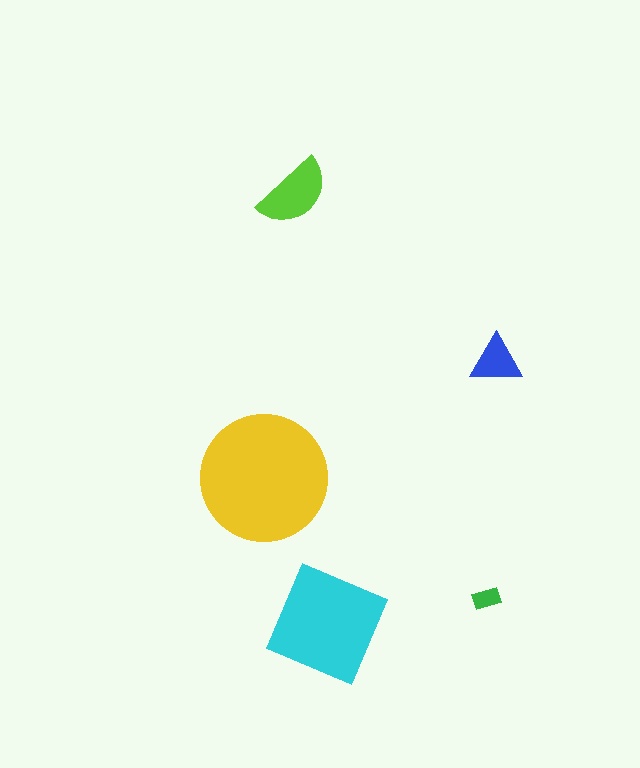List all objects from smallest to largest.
The green rectangle, the blue triangle, the lime semicircle, the cyan diamond, the yellow circle.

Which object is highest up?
The lime semicircle is topmost.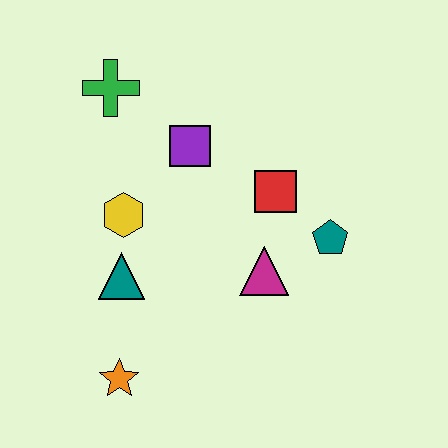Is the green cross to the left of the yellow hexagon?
Yes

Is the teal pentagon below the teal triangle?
No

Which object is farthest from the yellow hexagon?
The teal pentagon is farthest from the yellow hexagon.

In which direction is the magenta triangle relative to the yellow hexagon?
The magenta triangle is to the right of the yellow hexagon.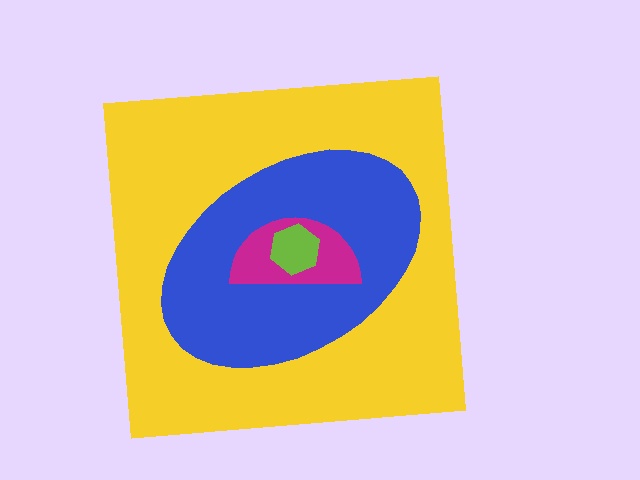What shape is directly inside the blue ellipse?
The magenta semicircle.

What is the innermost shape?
The lime hexagon.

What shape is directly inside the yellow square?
The blue ellipse.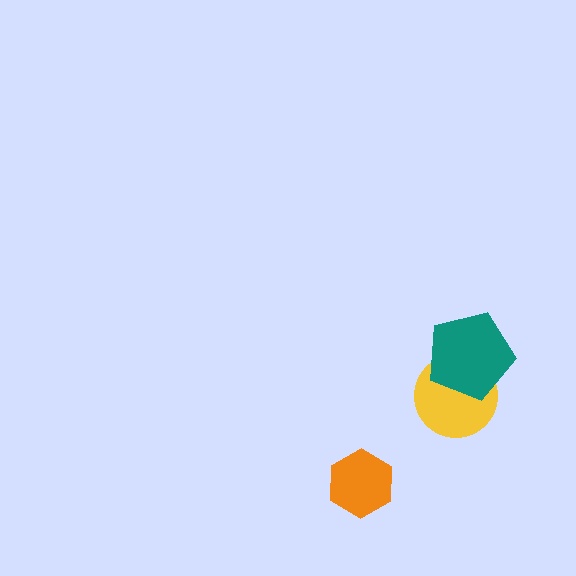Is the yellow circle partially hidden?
Yes, it is partially covered by another shape.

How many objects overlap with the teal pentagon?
1 object overlaps with the teal pentagon.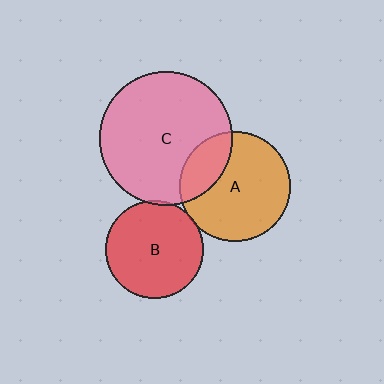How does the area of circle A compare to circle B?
Approximately 1.3 times.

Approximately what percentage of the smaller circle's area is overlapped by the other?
Approximately 25%.